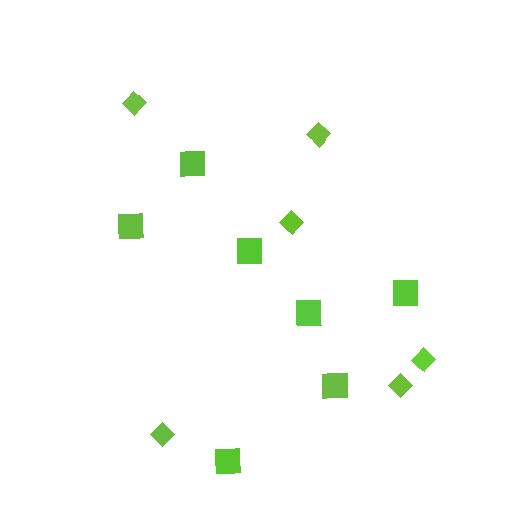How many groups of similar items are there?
There are 2 groups: one group of squares (7) and one group of diamonds (6).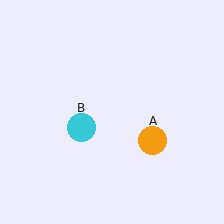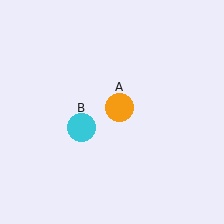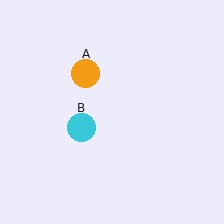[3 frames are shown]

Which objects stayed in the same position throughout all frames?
Cyan circle (object B) remained stationary.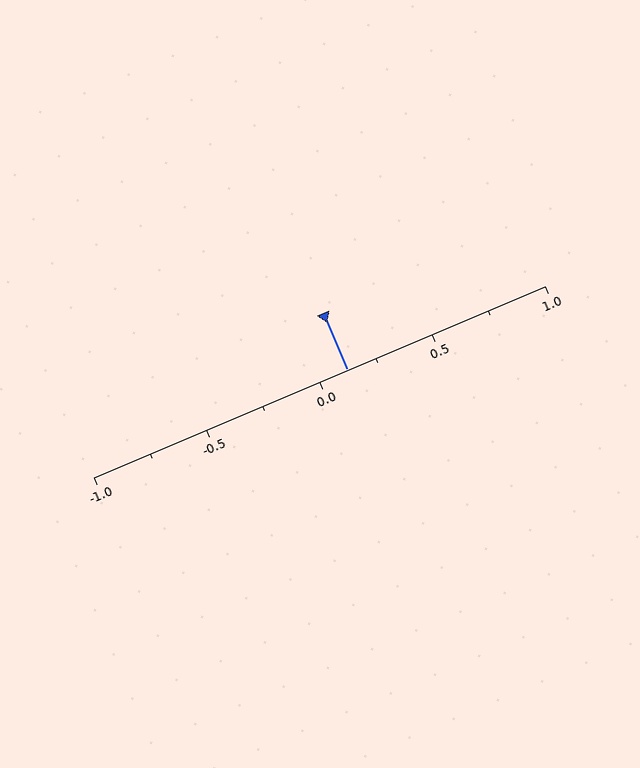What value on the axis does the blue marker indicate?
The marker indicates approximately 0.12.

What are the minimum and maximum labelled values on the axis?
The axis runs from -1.0 to 1.0.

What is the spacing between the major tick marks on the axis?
The major ticks are spaced 0.5 apart.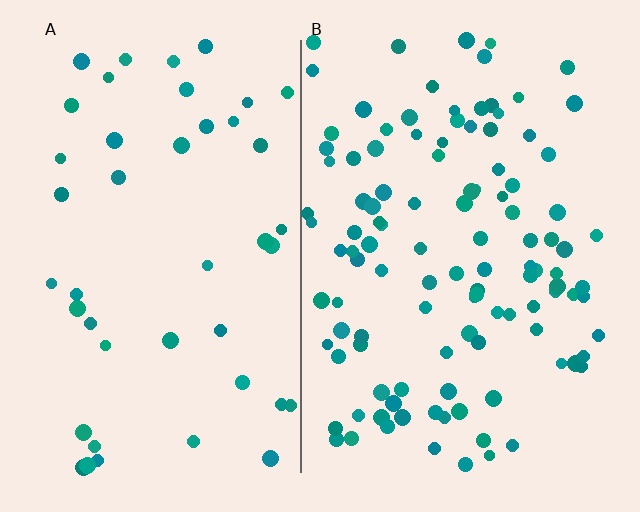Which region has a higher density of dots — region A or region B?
B (the right).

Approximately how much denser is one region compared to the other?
Approximately 2.6× — region B over region A.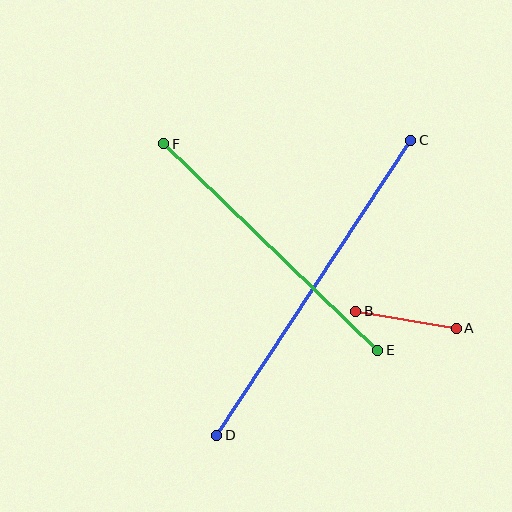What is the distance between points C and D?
The distance is approximately 353 pixels.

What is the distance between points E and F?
The distance is approximately 297 pixels.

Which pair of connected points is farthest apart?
Points C and D are farthest apart.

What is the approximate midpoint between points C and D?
The midpoint is at approximately (314, 288) pixels.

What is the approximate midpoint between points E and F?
The midpoint is at approximately (271, 247) pixels.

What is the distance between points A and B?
The distance is approximately 102 pixels.